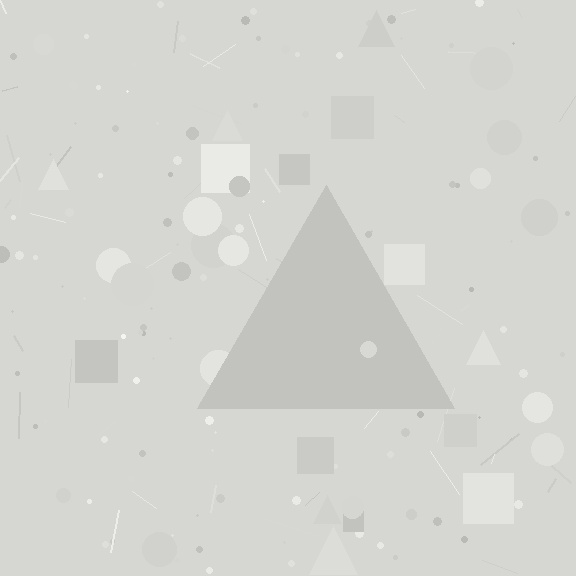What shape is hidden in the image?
A triangle is hidden in the image.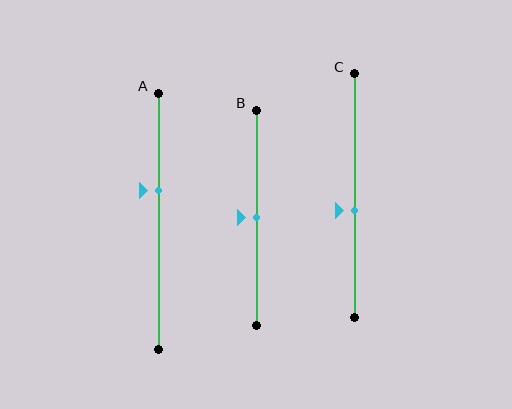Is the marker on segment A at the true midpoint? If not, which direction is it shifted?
No, the marker on segment A is shifted upward by about 12% of the segment length.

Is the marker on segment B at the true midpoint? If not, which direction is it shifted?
Yes, the marker on segment B is at the true midpoint.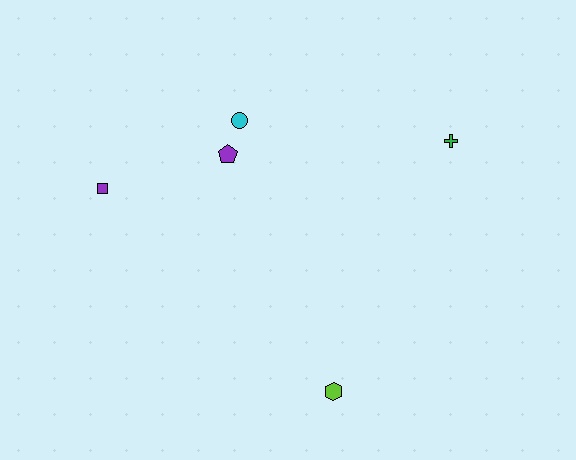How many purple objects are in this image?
There are 2 purple objects.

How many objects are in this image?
There are 5 objects.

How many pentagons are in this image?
There is 1 pentagon.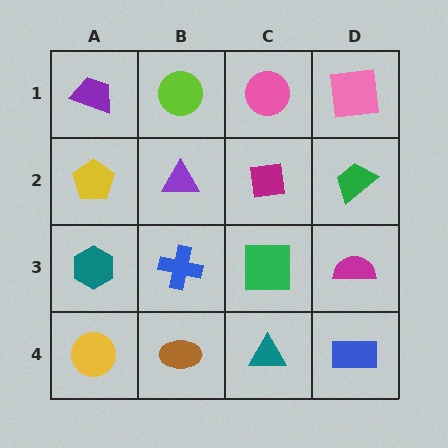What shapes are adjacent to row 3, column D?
A green trapezoid (row 2, column D), a blue rectangle (row 4, column D), a green square (row 3, column C).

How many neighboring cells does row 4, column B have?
3.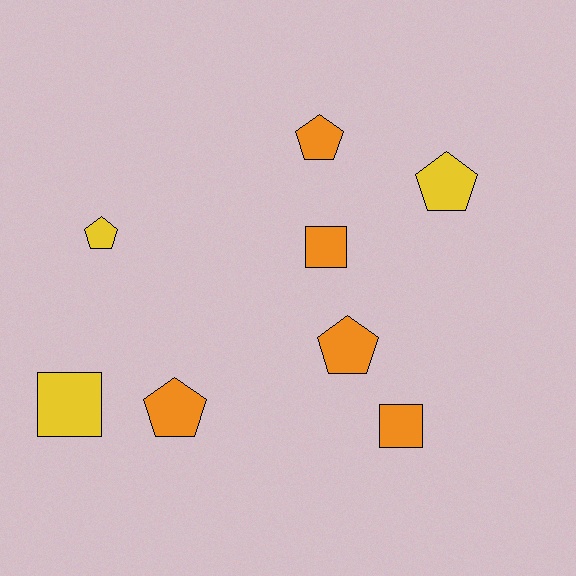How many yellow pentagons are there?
There are 2 yellow pentagons.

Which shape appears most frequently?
Pentagon, with 5 objects.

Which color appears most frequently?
Orange, with 5 objects.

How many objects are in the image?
There are 8 objects.